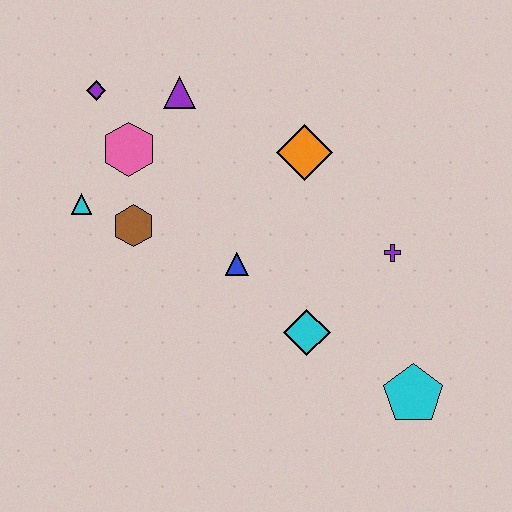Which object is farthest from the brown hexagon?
The cyan pentagon is farthest from the brown hexagon.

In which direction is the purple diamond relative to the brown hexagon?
The purple diamond is above the brown hexagon.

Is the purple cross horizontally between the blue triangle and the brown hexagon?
No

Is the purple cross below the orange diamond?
Yes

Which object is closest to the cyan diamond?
The blue triangle is closest to the cyan diamond.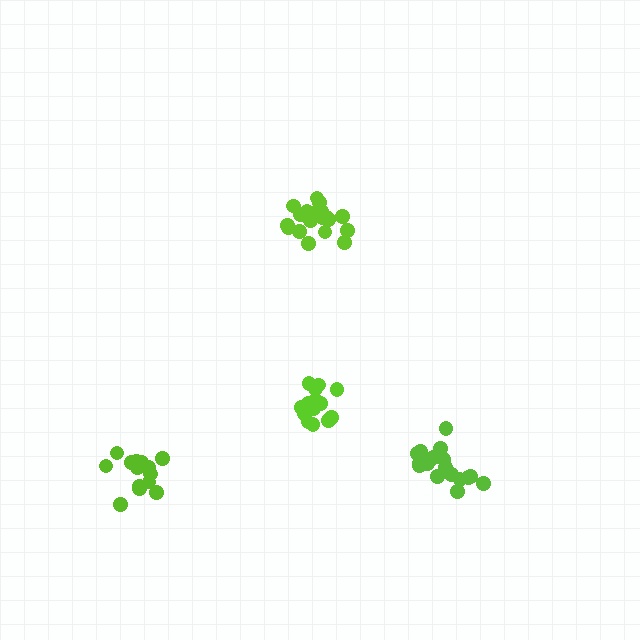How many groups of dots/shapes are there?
There are 4 groups.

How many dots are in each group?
Group 1: 14 dots, Group 2: 17 dots, Group 3: 17 dots, Group 4: 20 dots (68 total).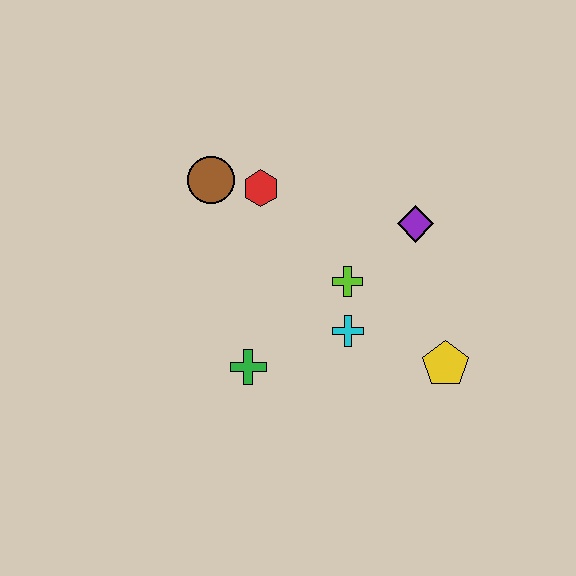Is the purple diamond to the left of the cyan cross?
No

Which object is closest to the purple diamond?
The lime cross is closest to the purple diamond.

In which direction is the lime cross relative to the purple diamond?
The lime cross is to the left of the purple diamond.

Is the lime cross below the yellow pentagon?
No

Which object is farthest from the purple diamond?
The green cross is farthest from the purple diamond.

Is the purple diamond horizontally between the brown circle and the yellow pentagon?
Yes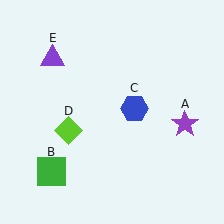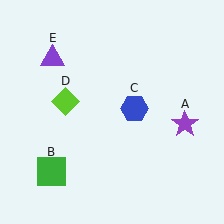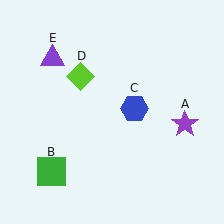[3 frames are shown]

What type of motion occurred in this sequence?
The lime diamond (object D) rotated clockwise around the center of the scene.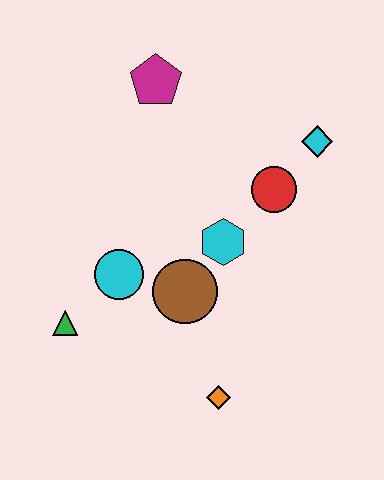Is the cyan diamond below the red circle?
No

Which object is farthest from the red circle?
The green triangle is farthest from the red circle.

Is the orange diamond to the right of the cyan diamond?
No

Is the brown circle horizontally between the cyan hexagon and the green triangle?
Yes